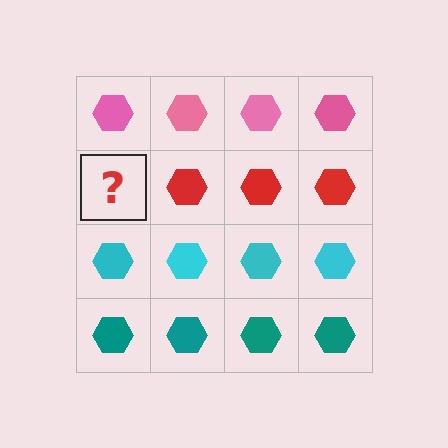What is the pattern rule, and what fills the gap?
The rule is that each row has a consistent color. The gap should be filled with a red hexagon.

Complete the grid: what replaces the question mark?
The question mark should be replaced with a red hexagon.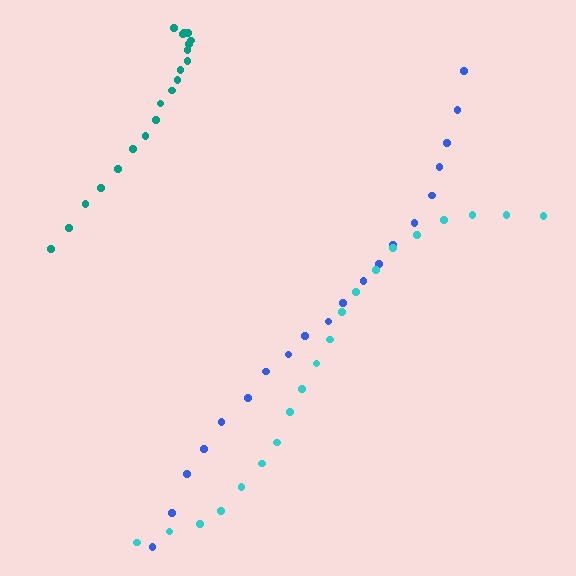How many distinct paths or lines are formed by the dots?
There are 3 distinct paths.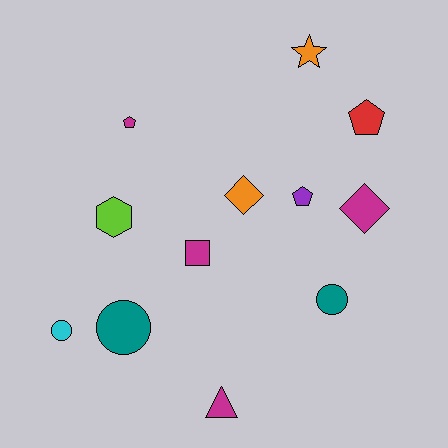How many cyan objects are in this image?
There is 1 cyan object.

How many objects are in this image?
There are 12 objects.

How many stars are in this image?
There is 1 star.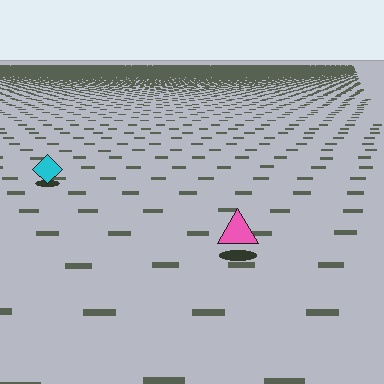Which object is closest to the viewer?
The pink triangle is closest. The texture marks near it are larger and more spread out.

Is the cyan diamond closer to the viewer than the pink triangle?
No. The pink triangle is closer — you can tell from the texture gradient: the ground texture is coarser near it.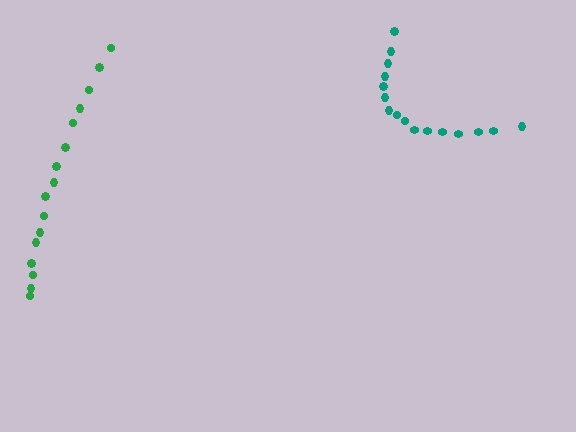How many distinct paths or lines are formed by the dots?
There are 2 distinct paths.